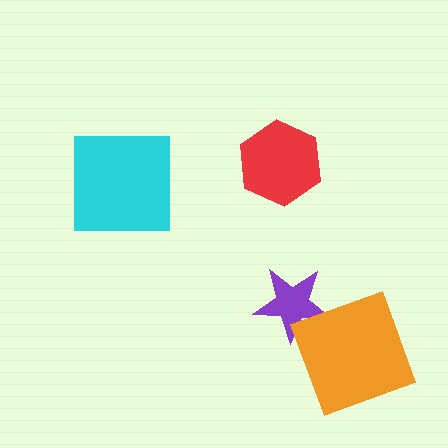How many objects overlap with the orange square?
1 object overlaps with the orange square.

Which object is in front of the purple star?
The orange square is in front of the purple star.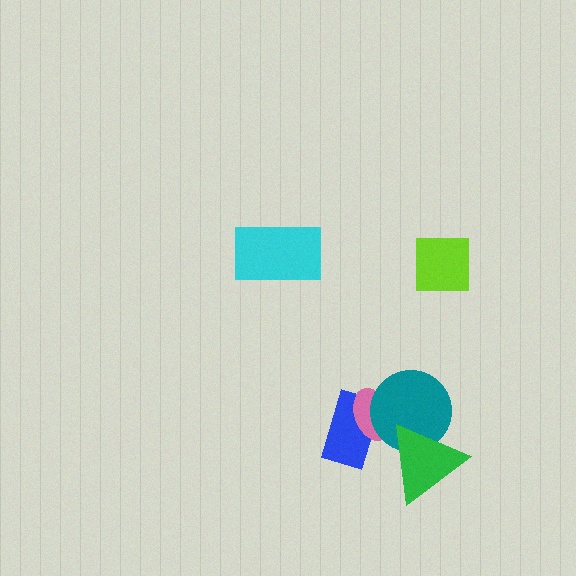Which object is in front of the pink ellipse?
The teal circle is in front of the pink ellipse.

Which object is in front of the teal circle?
The green triangle is in front of the teal circle.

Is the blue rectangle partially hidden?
Yes, it is partially covered by another shape.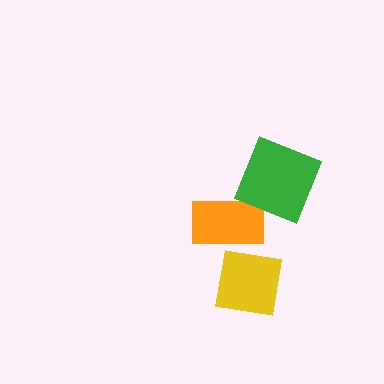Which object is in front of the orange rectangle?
The yellow square is in front of the orange rectangle.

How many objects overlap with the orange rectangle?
1 object overlaps with the orange rectangle.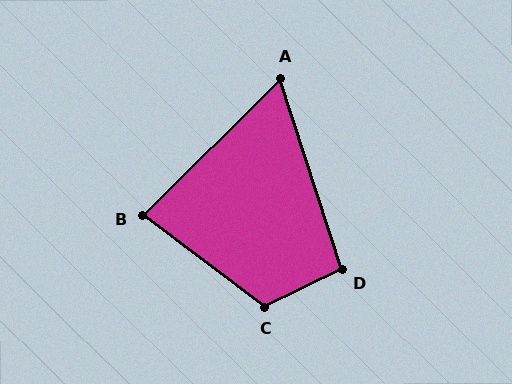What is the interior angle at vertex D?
Approximately 98 degrees (obtuse).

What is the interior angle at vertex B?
Approximately 82 degrees (acute).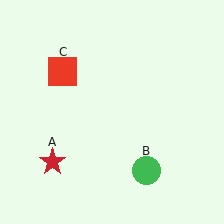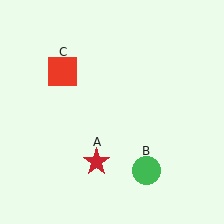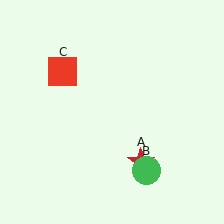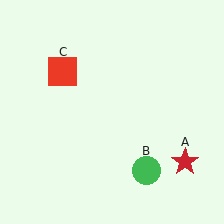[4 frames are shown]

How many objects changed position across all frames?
1 object changed position: red star (object A).